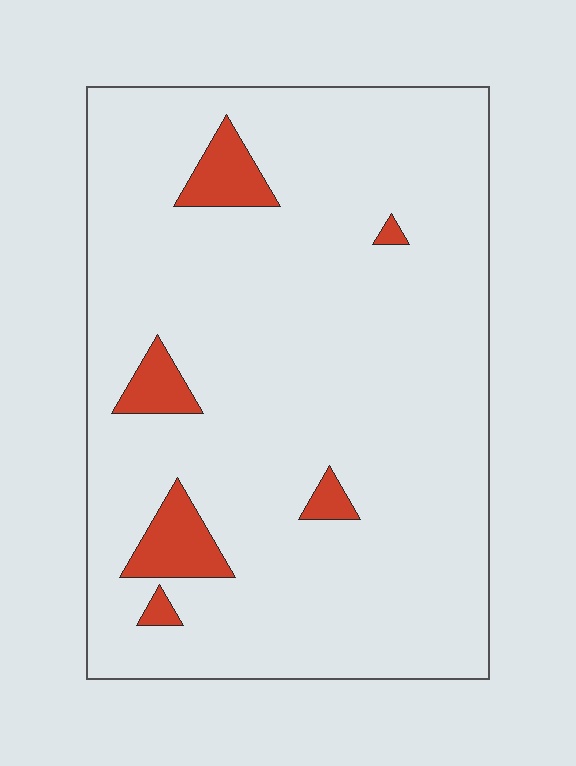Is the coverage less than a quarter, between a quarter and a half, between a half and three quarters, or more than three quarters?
Less than a quarter.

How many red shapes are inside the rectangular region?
6.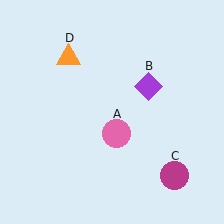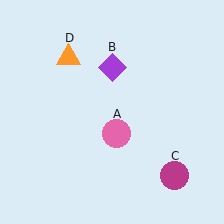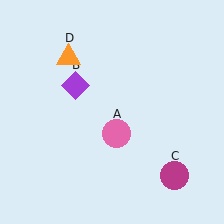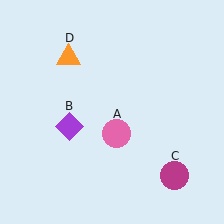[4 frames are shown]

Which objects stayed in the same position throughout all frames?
Pink circle (object A) and magenta circle (object C) and orange triangle (object D) remained stationary.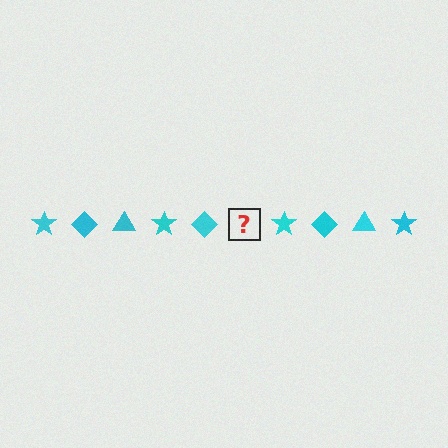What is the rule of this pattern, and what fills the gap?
The rule is that the pattern cycles through star, diamond, triangle shapes in cyan. The gap should be filled with a cyan triangle.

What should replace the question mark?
The question mark should be replaced with a cyan triangle.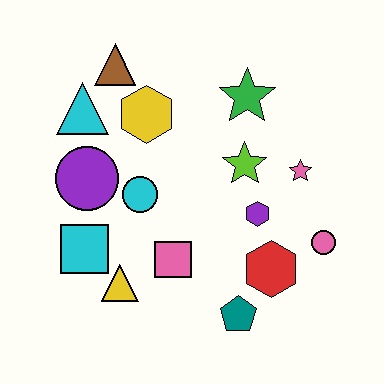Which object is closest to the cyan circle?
The purple circle is closest to the cyan circle.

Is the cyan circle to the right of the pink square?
No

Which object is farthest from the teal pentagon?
The brown triangle is farthest from the teal pentagon.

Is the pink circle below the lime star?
Yes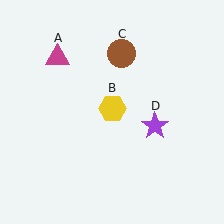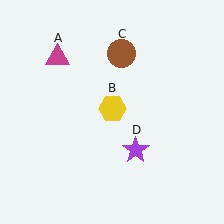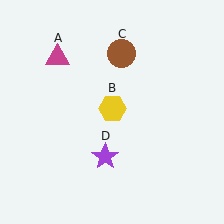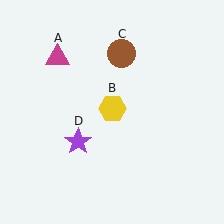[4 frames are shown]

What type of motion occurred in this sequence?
The purple star (object D) rotated clockwise around the center of the scene.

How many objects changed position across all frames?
1 object changed position: purple star (object D).